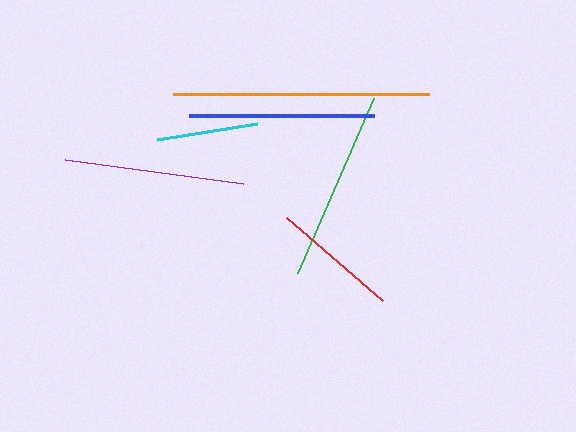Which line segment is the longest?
The orange line is the longest at approximately 256 pixels.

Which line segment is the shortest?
The cyan line is the shortest at approximately 101 pixels.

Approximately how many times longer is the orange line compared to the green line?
The orange line is approximately 1.3 times the length of the green line.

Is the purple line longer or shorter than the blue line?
The blue line is longer than the purple line.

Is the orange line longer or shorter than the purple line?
The orange line is longer than the purple line.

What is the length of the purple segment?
The purple segment is approximately 179 pixels long.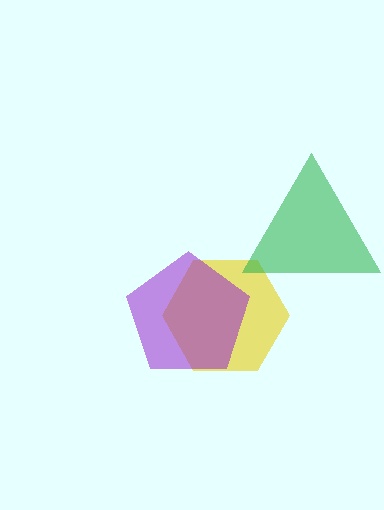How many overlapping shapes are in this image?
There are 3 overlapping shapes in the image.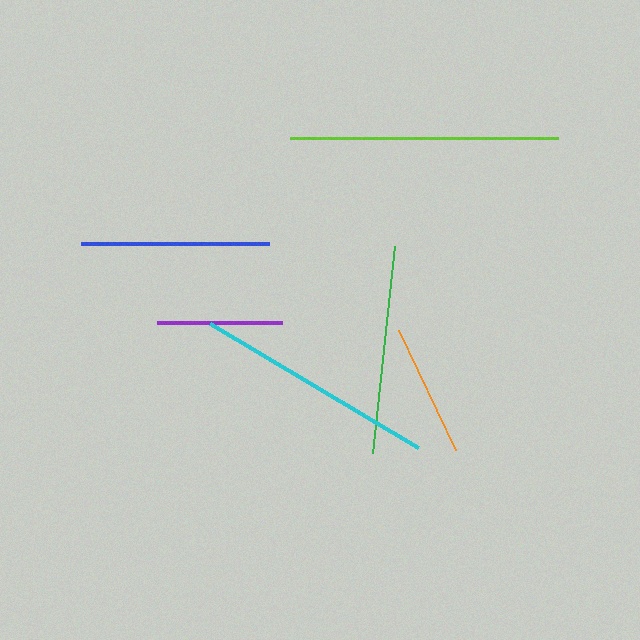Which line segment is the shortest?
The purple line is the shortest at approximately 125 pixels.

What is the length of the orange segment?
The orange segment is approximately 133 pixels long.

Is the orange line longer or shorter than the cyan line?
The cyan line is longer than the orange line.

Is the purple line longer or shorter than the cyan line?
The cyan line is longer than the purple line.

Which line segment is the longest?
The lime line is the longest at approximately 268 pixels.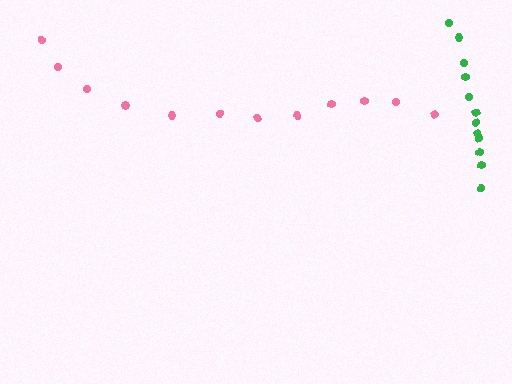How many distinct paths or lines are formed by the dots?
There are 2 distinct paths.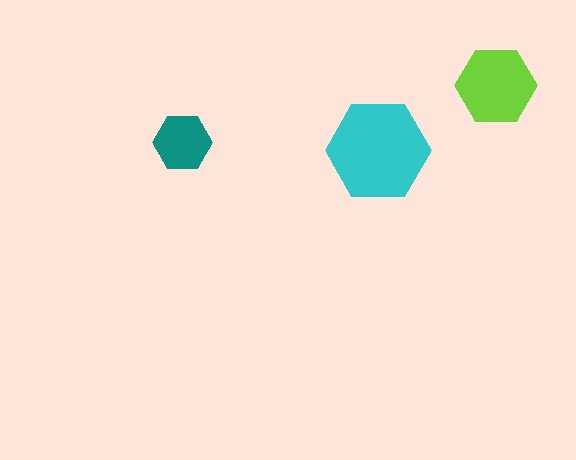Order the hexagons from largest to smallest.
the cyan one, the lime one, the teal one.